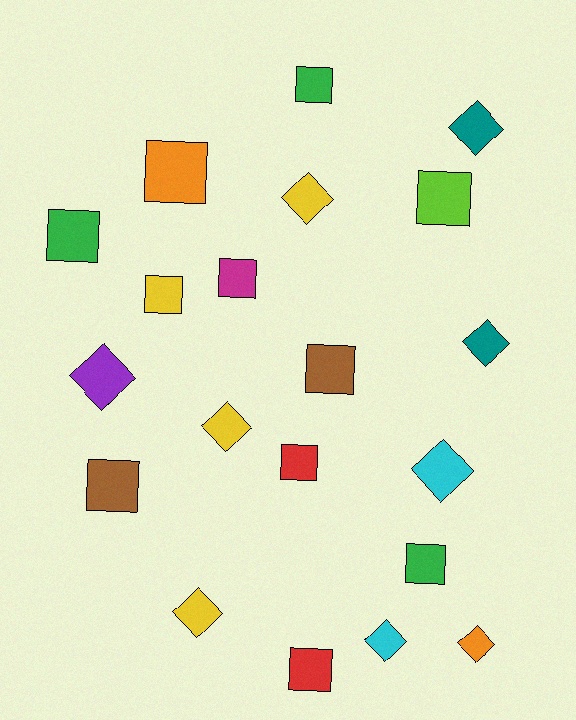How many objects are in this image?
There are 20 objects.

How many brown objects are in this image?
There are 2 brown objects.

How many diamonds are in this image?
There are 9 diamonds.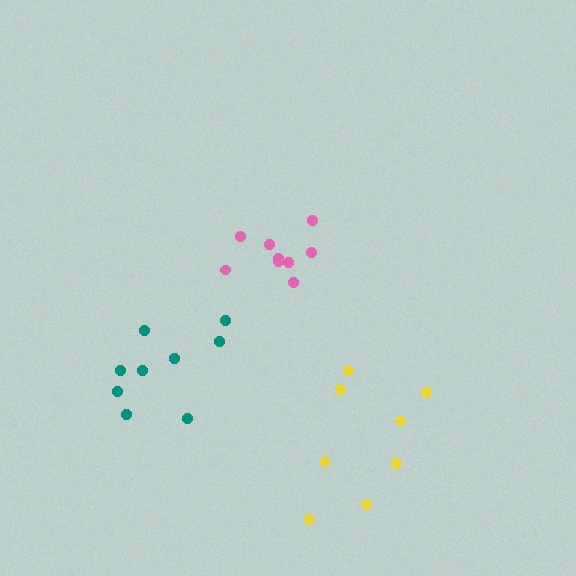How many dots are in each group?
Group 1: 8 dots, Group 2: 9 dots, Group 3: 9 dots (26 total).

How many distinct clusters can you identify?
There are 3 distinct clusters.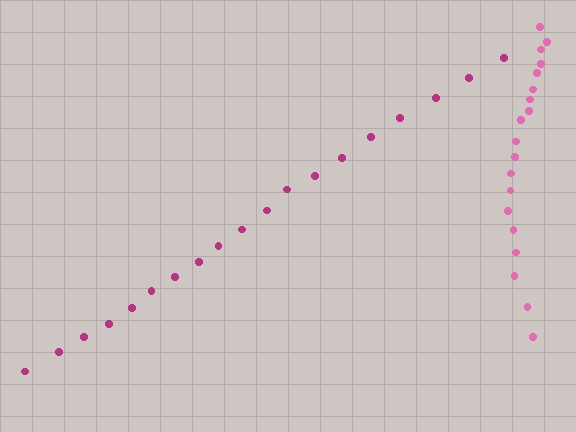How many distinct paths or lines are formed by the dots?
There are 2 distinct paths.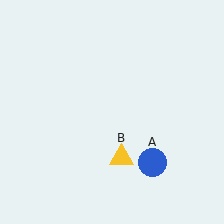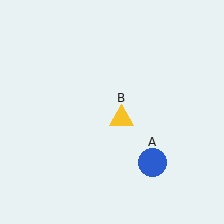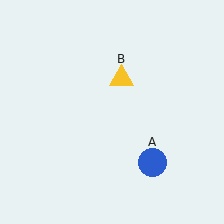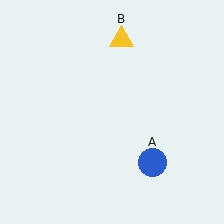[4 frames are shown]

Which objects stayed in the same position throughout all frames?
Blue circle (object A) remained stationary.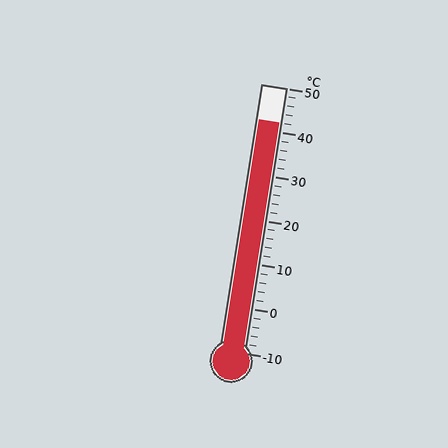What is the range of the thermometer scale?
The thermometer scale ranges from -10°C to 50°C.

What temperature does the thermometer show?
The thermometer shows approximately 42°C.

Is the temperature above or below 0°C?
The temperature is above 0°C.